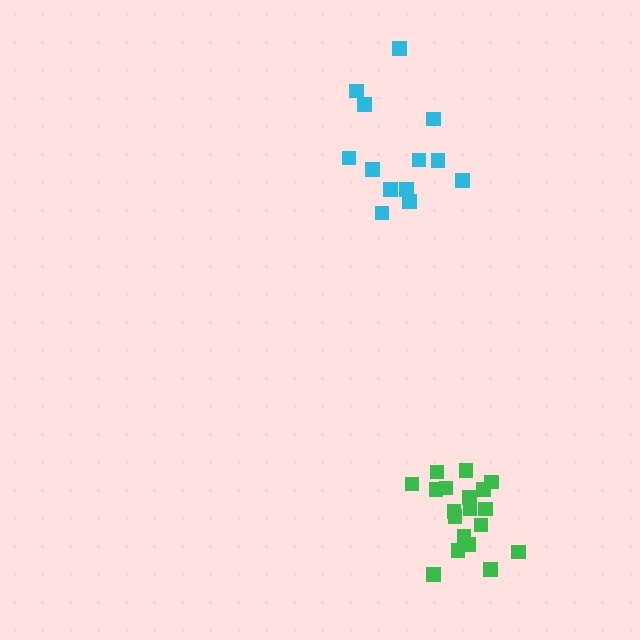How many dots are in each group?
Group 1: 13 dots, Group 2: 19 dots (32 total).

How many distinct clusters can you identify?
There are 2 distinct clusters.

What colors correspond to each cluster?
The clusters are colored: cyan, green.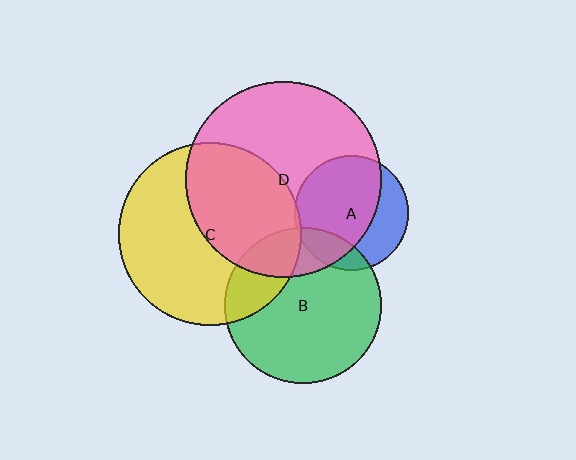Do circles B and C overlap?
Yes.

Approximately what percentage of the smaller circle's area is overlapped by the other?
Approximately 25%.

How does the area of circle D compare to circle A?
Approximately 3.0 times.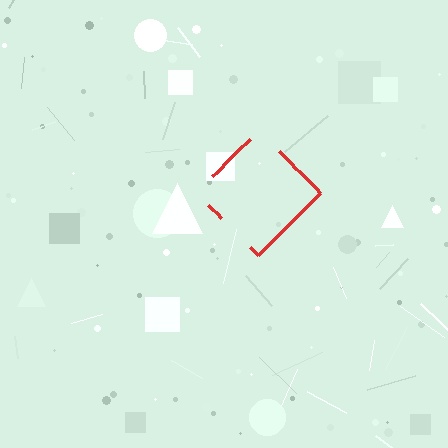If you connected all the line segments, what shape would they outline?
They would outline a diamond.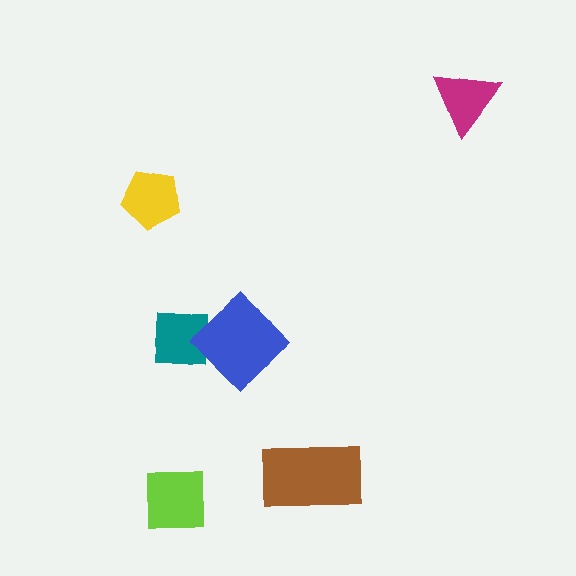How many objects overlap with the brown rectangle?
0 objects overlap with the brown rectangle.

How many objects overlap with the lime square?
0 objects overlap with the lime square.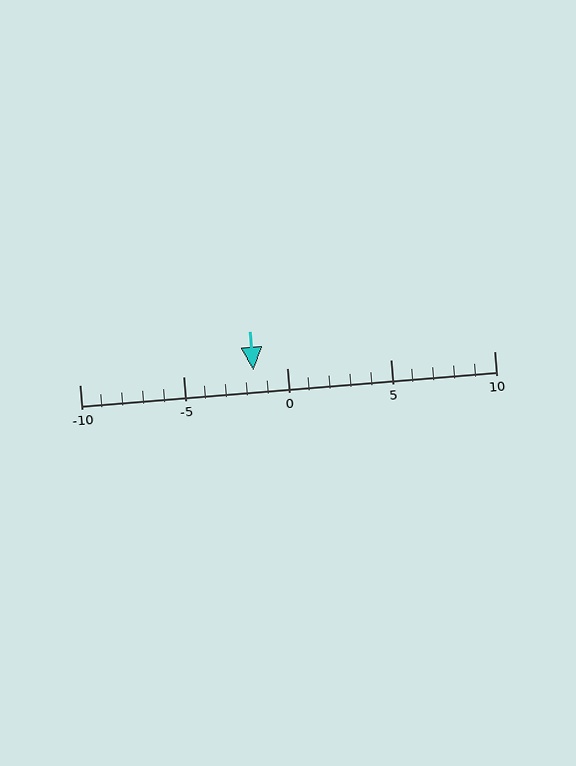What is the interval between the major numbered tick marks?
The major tick marks are spaced 5 units apart.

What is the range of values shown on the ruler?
The ruler shows values from -10 to 10.